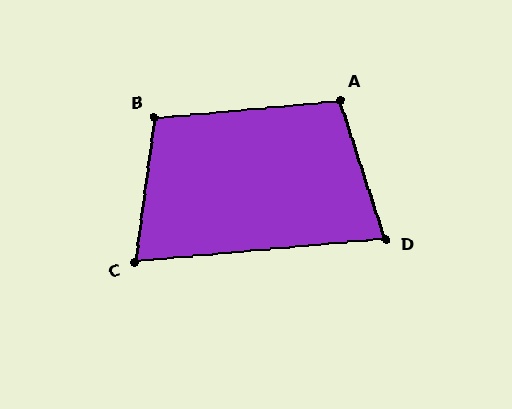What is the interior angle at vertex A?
Approximately 103 degrees (obtuse).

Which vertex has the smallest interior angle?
D, at approximately 77 degrees.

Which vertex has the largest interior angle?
B, at approximately 103 degrees.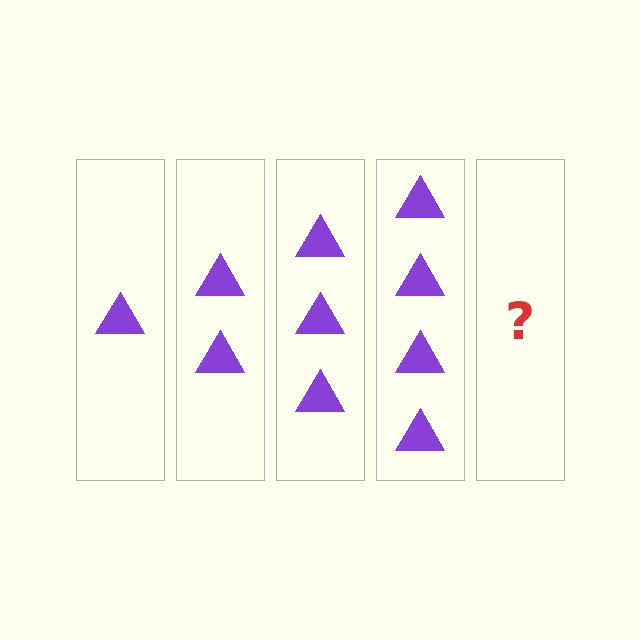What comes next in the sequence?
The next element should be 5 triangles.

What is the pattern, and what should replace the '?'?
The pattern is that each step adds one more triangle. The '?' should be 5 triangles.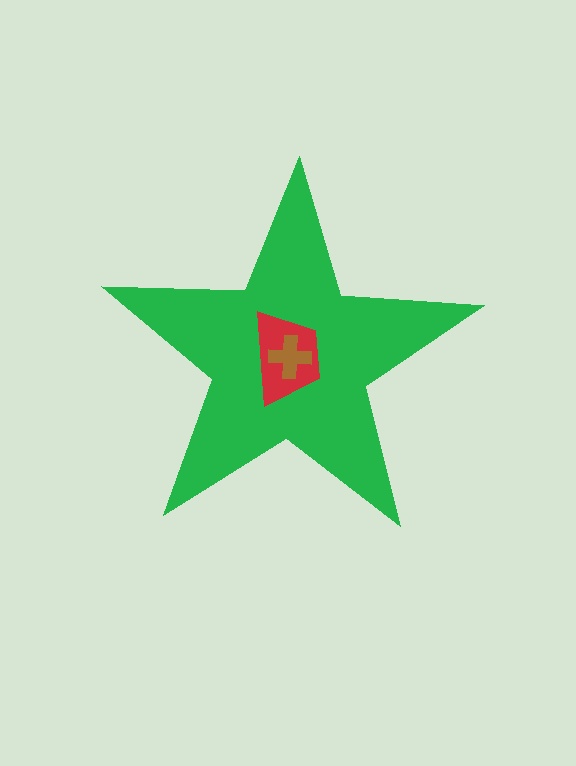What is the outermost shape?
The green star.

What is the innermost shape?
The brown cross.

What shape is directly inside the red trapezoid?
The brown cross.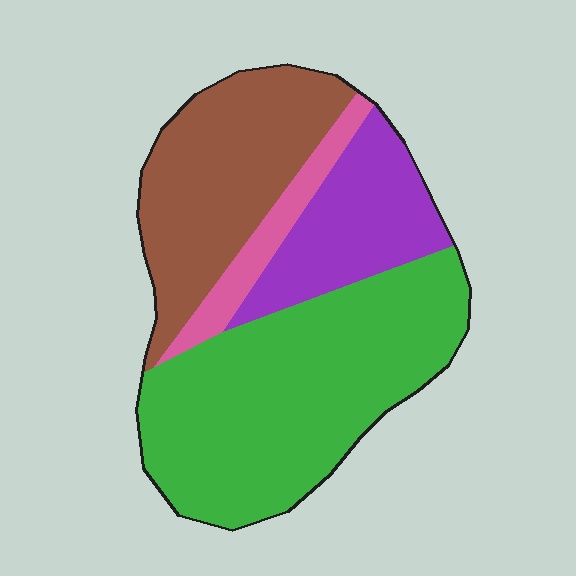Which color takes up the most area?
Green, at roughly 45%.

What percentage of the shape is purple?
Purple takes up about one sixth (1/6) of the shape.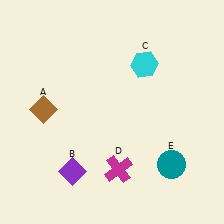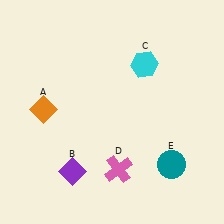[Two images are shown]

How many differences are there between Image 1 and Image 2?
There are 2 differences between the two images.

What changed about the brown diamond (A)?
In Image 1, A is brown. In Image 2, it changed to orange.